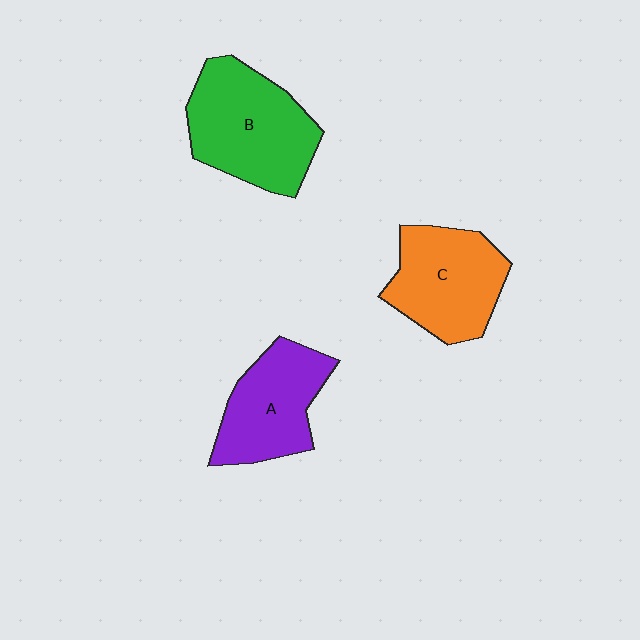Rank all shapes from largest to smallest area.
From largest to smallest: B (green), C (orange), A (purple).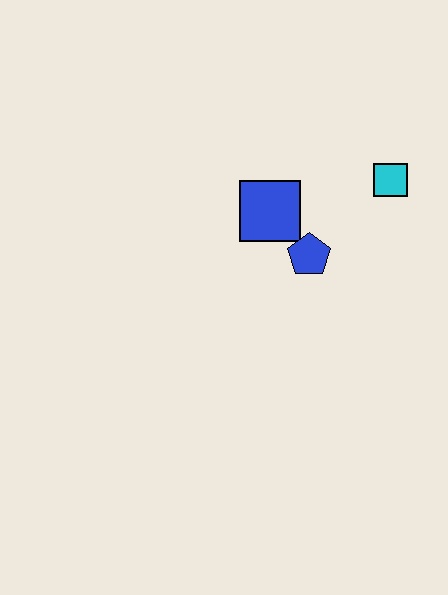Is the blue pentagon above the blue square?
No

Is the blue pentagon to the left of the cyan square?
Yes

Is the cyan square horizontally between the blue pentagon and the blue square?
No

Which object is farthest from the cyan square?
The blue square is farthest from the cyan square.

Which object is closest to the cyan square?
The blue pentagon is closest to the cyan square.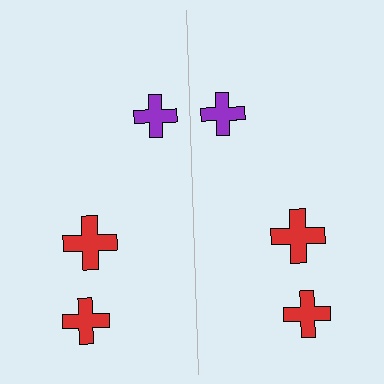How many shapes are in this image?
There are 6 shapes in this image.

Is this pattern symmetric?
Yes, this pattern has bilateral (reflection) symmetry.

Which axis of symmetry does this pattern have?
The pattern has a vertical axis of symmetry running through the center of the image.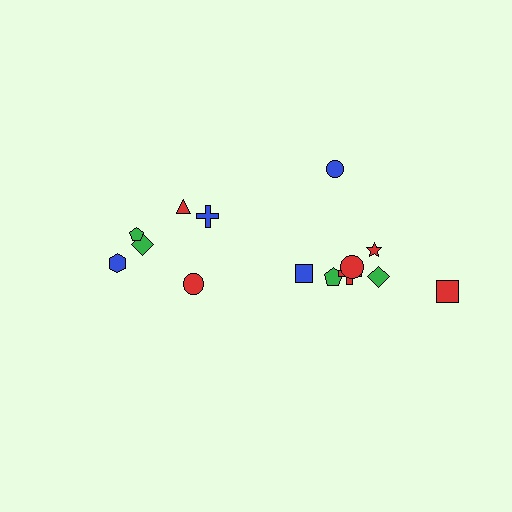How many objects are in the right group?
There are 8 objects.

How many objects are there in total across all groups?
There are 14 objects.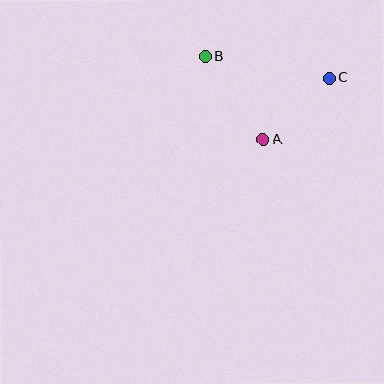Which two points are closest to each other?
Points A and C are closest to each other.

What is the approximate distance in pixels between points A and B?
The distance between A and B is approximately 102 pixels.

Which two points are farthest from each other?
Points B and C are farthest from each other.